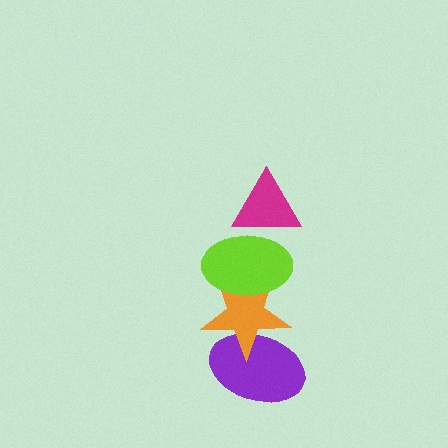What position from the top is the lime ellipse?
The lime ellipse is 2nd from the top.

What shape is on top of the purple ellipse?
The orange star is on top of the purple ellipse.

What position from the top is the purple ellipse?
The purple ellipse is 4th from the top.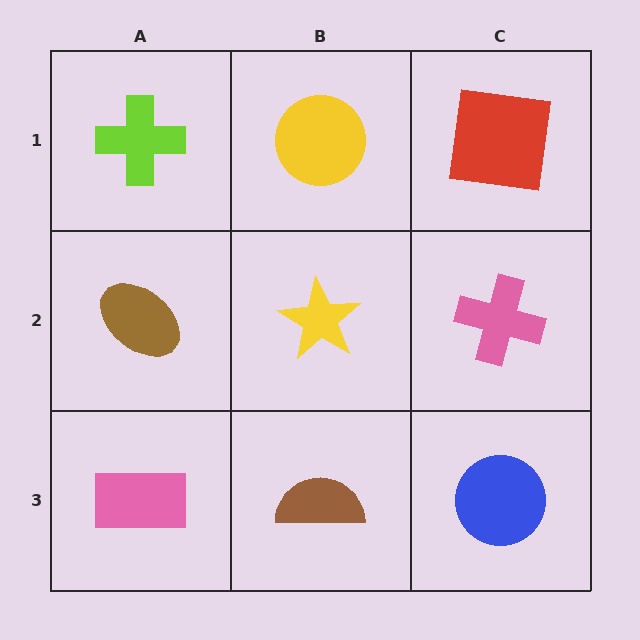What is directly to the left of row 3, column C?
A brown semicircle.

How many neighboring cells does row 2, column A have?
3.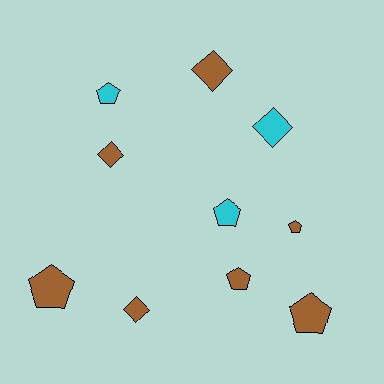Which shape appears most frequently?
Pentagon, with 6 objects.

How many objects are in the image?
There are 10 objects.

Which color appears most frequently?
Brown, with 7 objects.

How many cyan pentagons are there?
There are 2 cyan pentagons.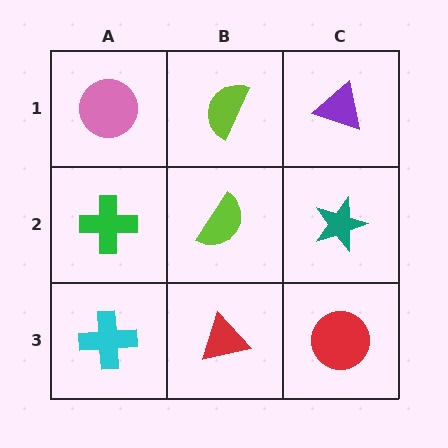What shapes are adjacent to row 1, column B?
A lime semicircle (row 2, column B), a pink circle (row 1, column A), a purple triangle (row 1, column C).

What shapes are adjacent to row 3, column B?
A lime semicircle (row 2, column B), a cyan cross (row 3, column A), a red circle (row 3, column C).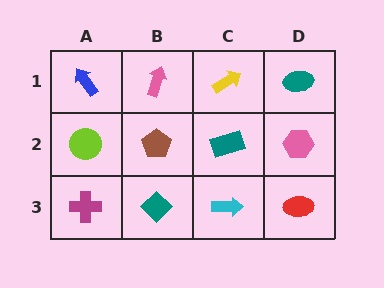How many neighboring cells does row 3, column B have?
3.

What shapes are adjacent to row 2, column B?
A pink arrow (row 1, column B), a teal diamond (row 3, column B), a lime circle (row 2, column A), a teal rectangle (row 2, column C).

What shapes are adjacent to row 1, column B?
A brown pentagon (row 2, column B), a blue arrow (row 1, column A), a yellow arrow (row 1, column C).